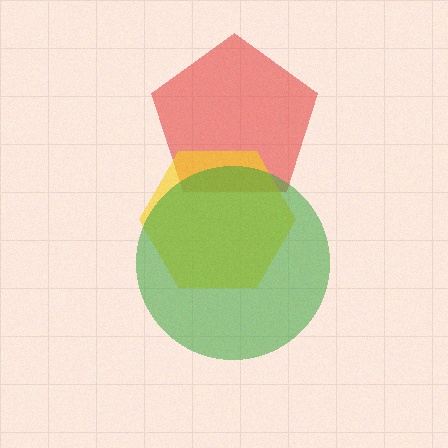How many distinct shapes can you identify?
There are 3 distinct shapes: a red pentagon, a yellow hexagon, a green circle.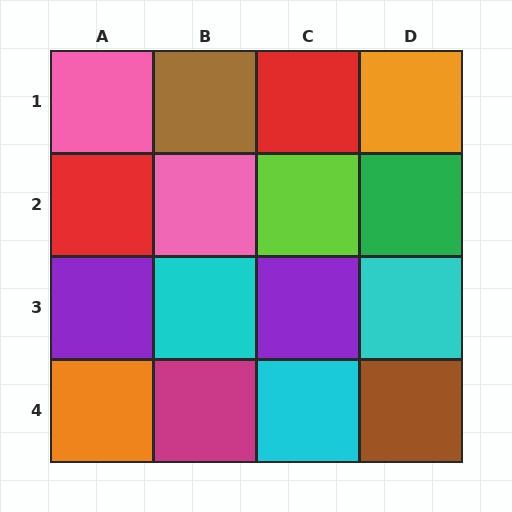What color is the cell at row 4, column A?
Orange.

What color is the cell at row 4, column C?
Cyan.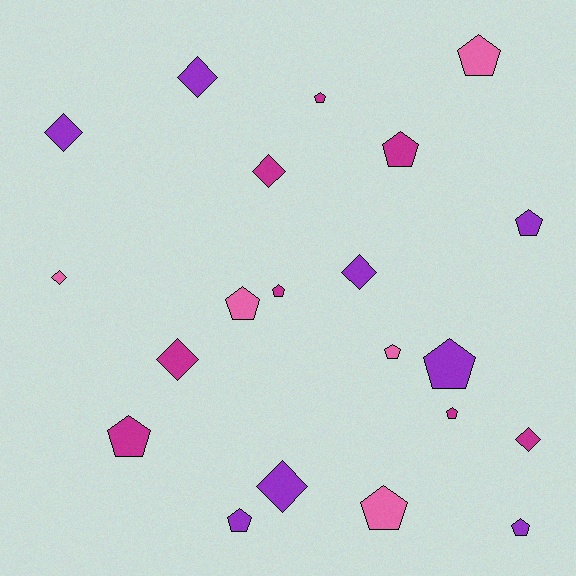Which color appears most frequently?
Purple, with 8 objects.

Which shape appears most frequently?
Pentagon, with 13 objects.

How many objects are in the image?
There are 21 objects.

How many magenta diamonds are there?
There are 3 magenta diamonds.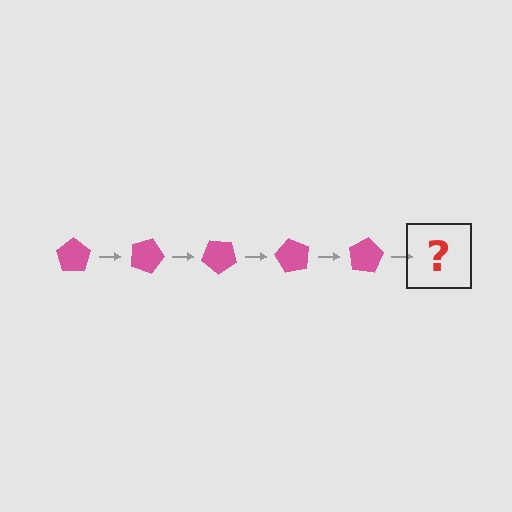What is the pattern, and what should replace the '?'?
The pattern is that the pentagon rotates 20 degrees each step. The '?' should be a pink pentagon rotated 100 degrees.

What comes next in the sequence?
The next element should be a pink pentagon rotated 100 degrees.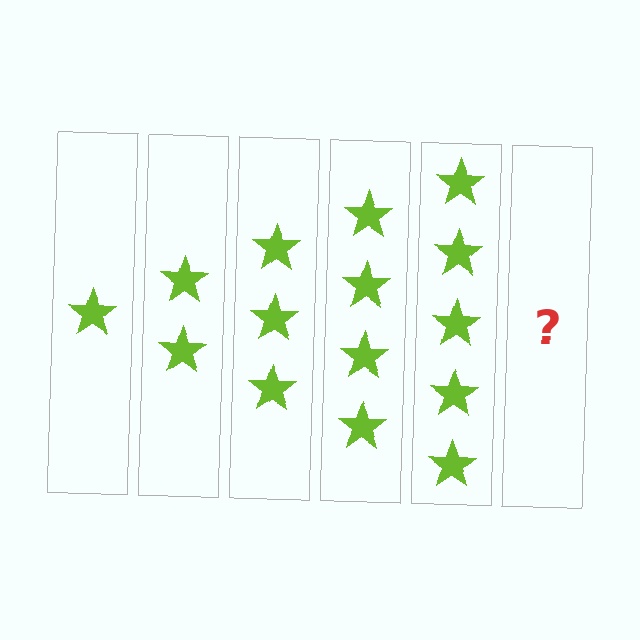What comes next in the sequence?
The next element should be 6 stars.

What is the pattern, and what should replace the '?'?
The pattern is that each step adds one more star. The '?' should be 6 stars.